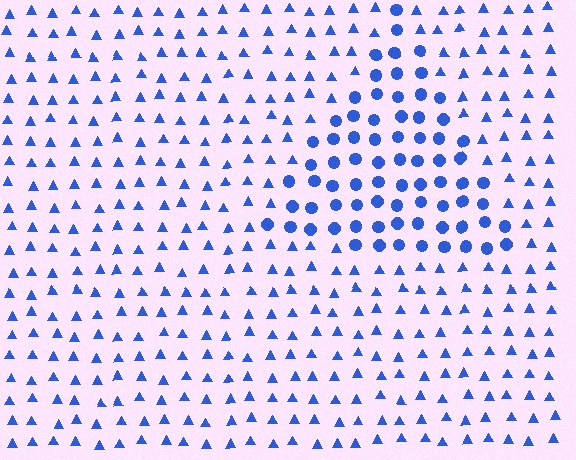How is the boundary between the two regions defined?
The boundary is defined by a change in element shape: circles inside vs. triangles outside. All elements share the same color and spacing.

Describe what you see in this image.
The image is filled with small blue elements arranged in a uniform grid. A triangle-shaped region contains circles, while the surrounding area contains triangles. The boundary is defined purely by the change in element shape.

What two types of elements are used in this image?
The image uses circles inside the triangle region and triangles outside it.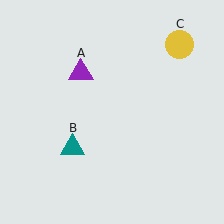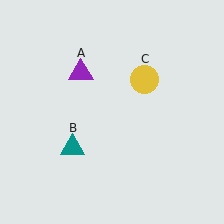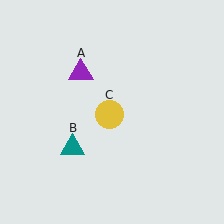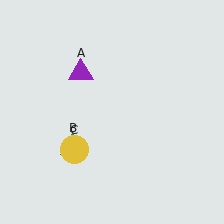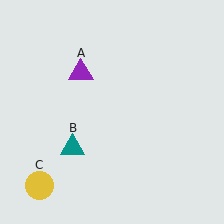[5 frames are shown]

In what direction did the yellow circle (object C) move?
The yellow circle (object C) moved down and to the left.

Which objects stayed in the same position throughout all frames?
Purple triangle (object A) and teal triangle (object B) remained stationary.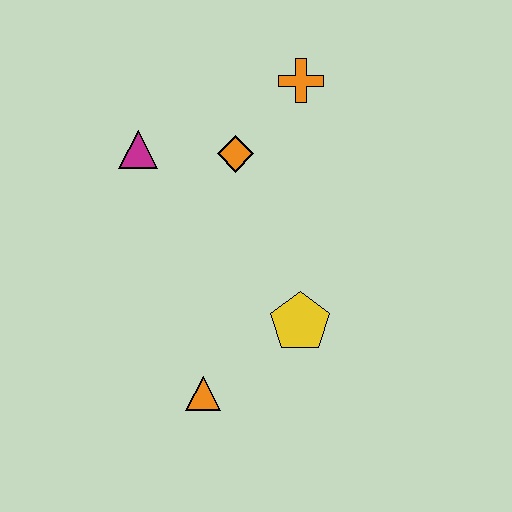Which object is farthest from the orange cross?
The orange triangle is farthest from the orange cross.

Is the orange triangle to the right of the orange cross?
No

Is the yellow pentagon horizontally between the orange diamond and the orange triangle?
No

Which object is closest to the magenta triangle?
The orange diamond is closest to the magenta triangle.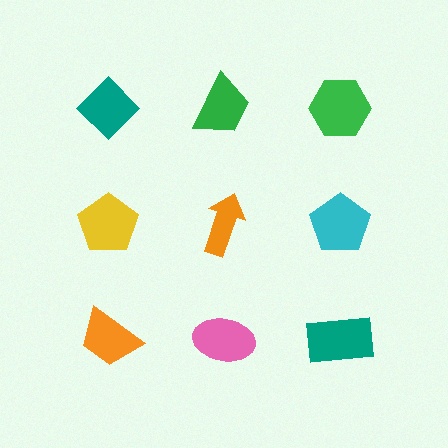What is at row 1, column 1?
A teal diamond.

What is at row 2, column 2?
An orange arrow.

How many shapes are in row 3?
3 shapes.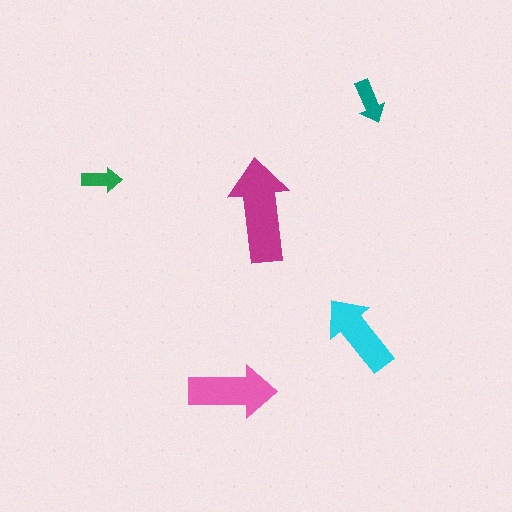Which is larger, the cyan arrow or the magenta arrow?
The magenta one.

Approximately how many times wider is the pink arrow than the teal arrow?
About 2 times wider.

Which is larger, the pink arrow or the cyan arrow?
The pink one.